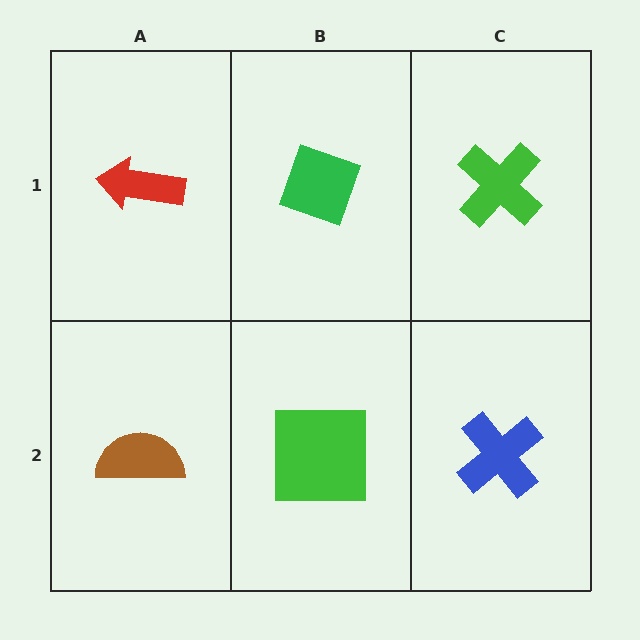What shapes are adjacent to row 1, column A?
A brown semicircle (row 2, column A), a green diamond (row 1, column B).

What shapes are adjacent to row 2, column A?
A red arrow (row 1, column A), a green square (row 2, column B).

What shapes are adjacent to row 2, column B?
A green diamond (row 1, column B), a brown semicircle (row 2, column A), a blue cross (row 2, column C).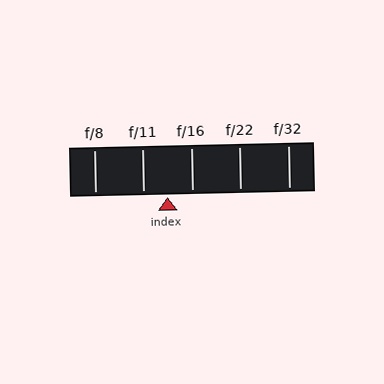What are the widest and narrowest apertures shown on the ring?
The widest aperture shown is f/8 and the narrowest is f/32.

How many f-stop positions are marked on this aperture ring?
There are 5 f-stop positions marked.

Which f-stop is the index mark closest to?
The index mark is closest to f/11.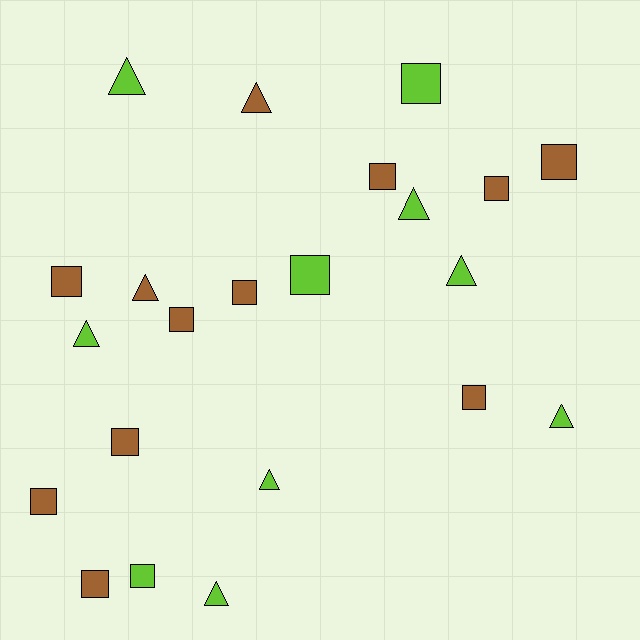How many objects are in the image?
There are 22 objects.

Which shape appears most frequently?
Square, with 13 objects.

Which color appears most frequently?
Brown, with 12 objects.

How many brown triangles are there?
There are 2 brown triangles.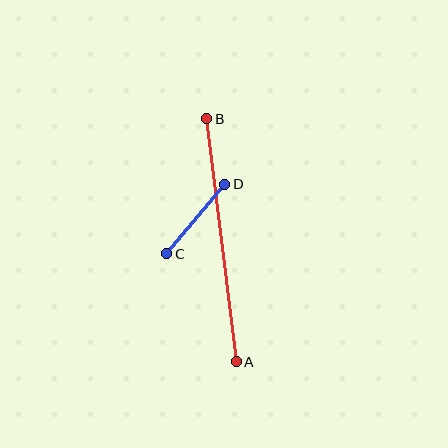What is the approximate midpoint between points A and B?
The midpoint is at approximately (222, 240) pixels.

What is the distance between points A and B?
The distance is approximately 245 pixels.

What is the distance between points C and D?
The distance is approximately 90 pixels.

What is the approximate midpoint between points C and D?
The midpoint is at approximately (196, 219) pixels.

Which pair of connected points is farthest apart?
Points A and B are farthest apart.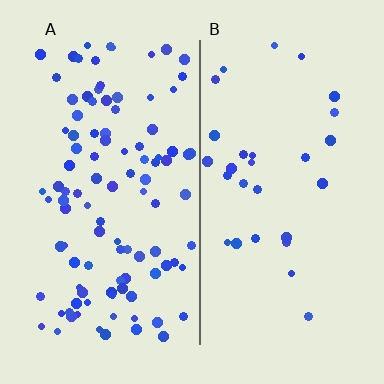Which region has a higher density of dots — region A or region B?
A (the left).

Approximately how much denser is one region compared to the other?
Approximately 3.5× — region A over region B.